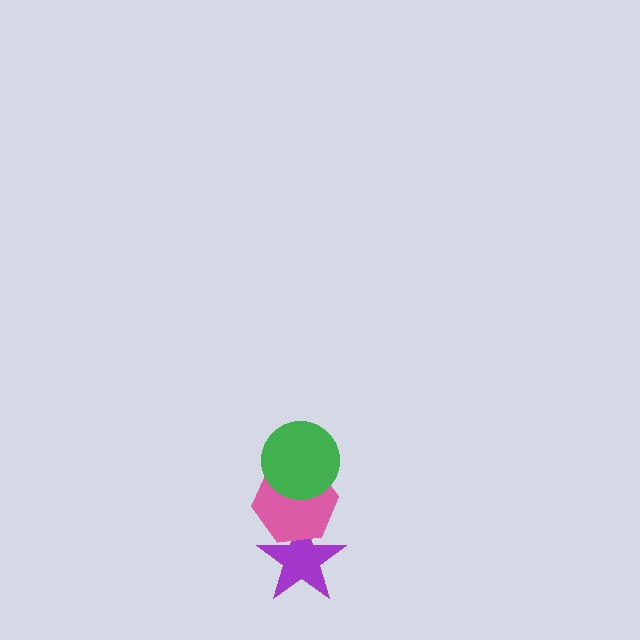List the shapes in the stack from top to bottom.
From top to bottom: the green circle, the pink hexagon, the purple star.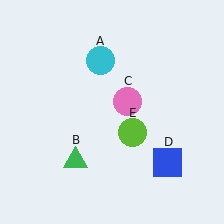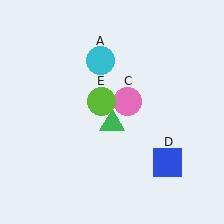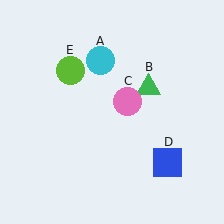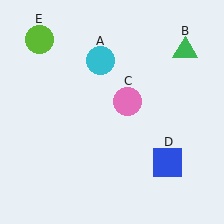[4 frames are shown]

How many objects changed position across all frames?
2 objects changed position: green triangle (object B), lime circle (object E).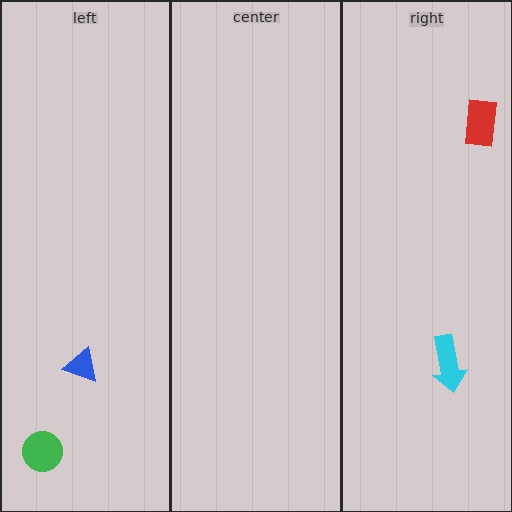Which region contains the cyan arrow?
The right region.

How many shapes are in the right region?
2.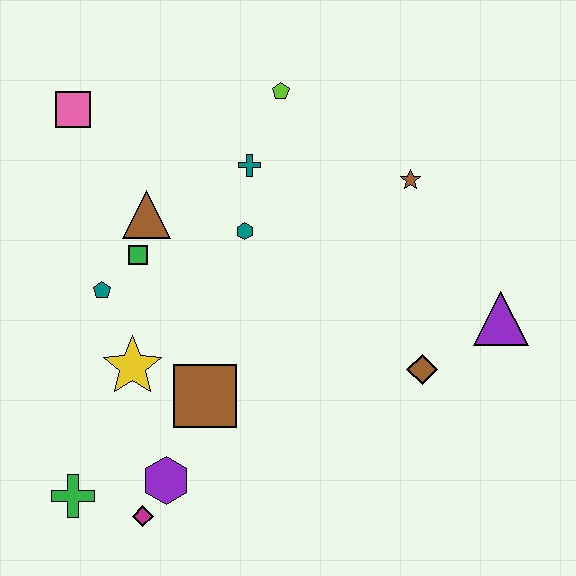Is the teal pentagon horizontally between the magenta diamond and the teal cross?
No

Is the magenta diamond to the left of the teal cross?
Yes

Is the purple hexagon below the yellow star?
Yes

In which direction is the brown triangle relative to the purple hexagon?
The brown triangle is above the purple hexagon.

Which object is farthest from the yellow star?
The purple triangle is farthest from the yellow star.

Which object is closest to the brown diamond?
The purple triangle is closest to the brown diamond.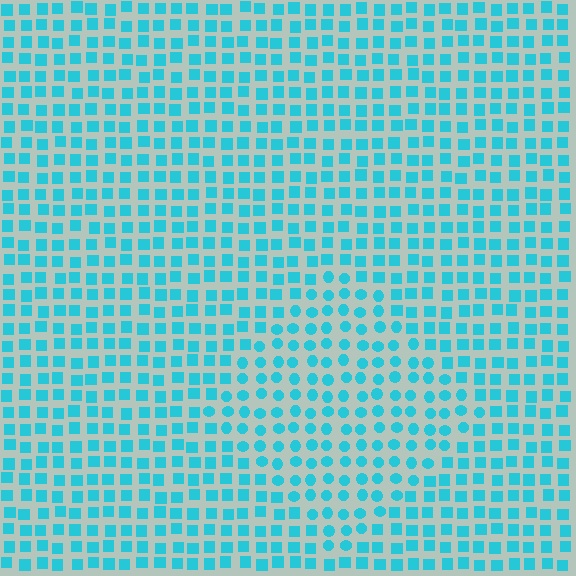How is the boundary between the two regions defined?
The boundary is defined by a change in element shape: circles inside vs. squares outside. All elements share the same color and spacing.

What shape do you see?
I see a diamond.